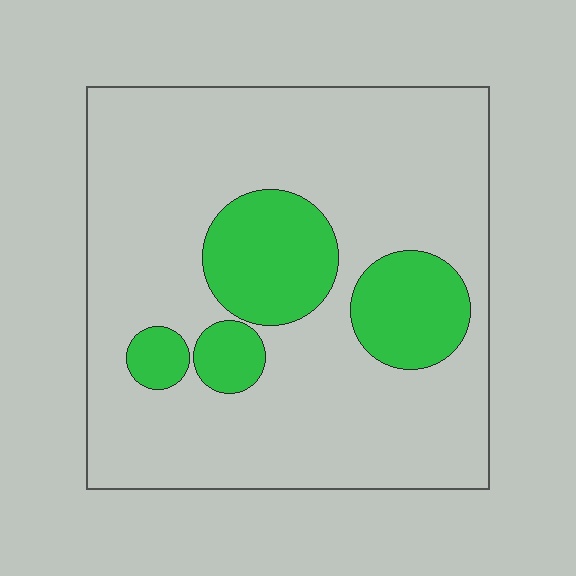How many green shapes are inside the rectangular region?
4.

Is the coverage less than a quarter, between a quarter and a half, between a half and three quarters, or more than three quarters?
Less than a quarter.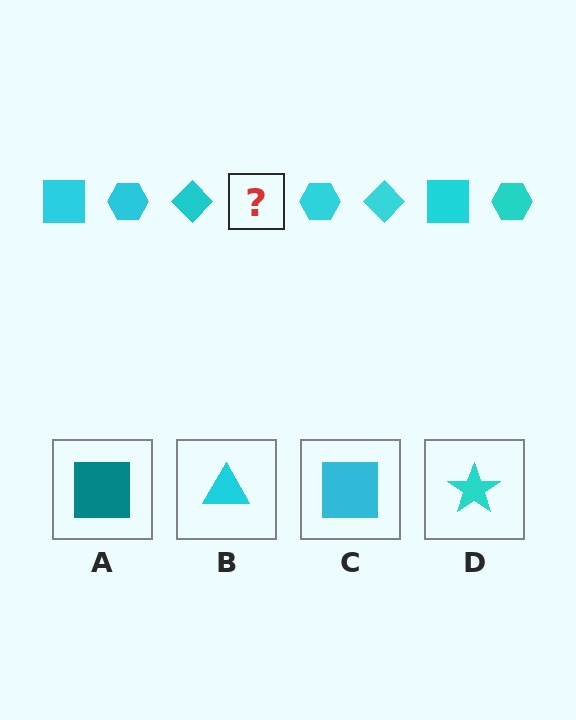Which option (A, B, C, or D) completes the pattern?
C.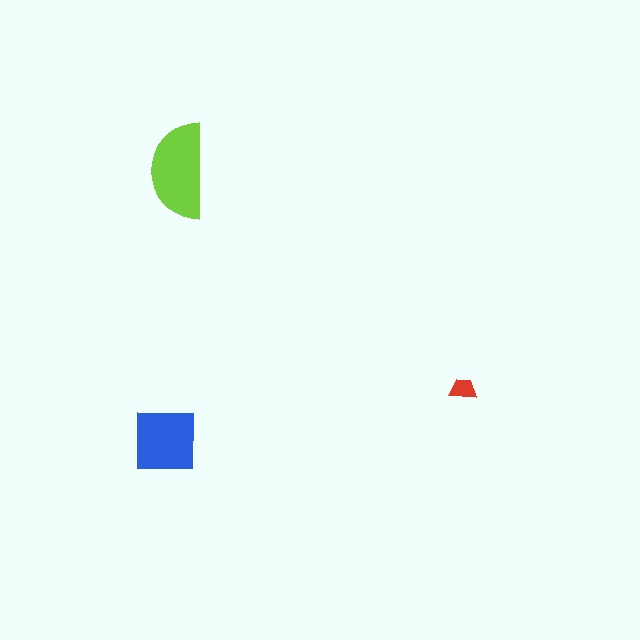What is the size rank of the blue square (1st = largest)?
2nd.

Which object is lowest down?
The blue square is bottommost.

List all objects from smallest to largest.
The red trapezoid, the blue square, the lime semicircle.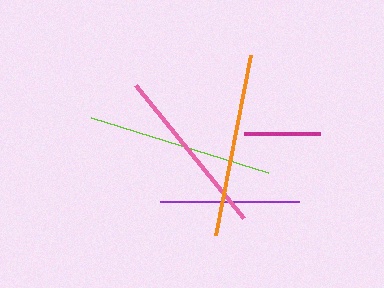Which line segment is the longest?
The lime line is the longest at approximately 185 pixels.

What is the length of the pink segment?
The pink segment is approximately 171 pixels long.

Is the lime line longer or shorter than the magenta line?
The lime line is longer than the magenta line.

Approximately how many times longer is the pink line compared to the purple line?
The pink line is approximately 1.2 times the length of the purple line.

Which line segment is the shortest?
The magenta line is the shortest at approximately 76 pixels.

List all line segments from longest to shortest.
From longest to shortest: lime, orange, pink, purple, magenta.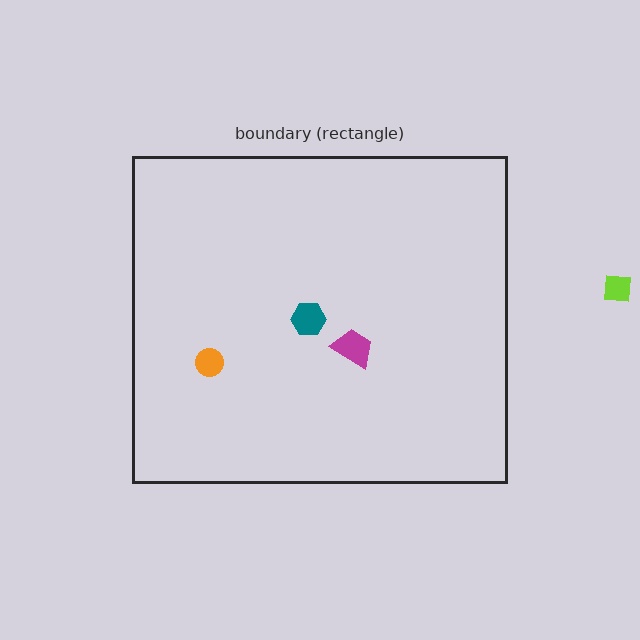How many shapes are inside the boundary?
3 inside, 1 outside.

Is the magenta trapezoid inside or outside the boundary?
Inside.